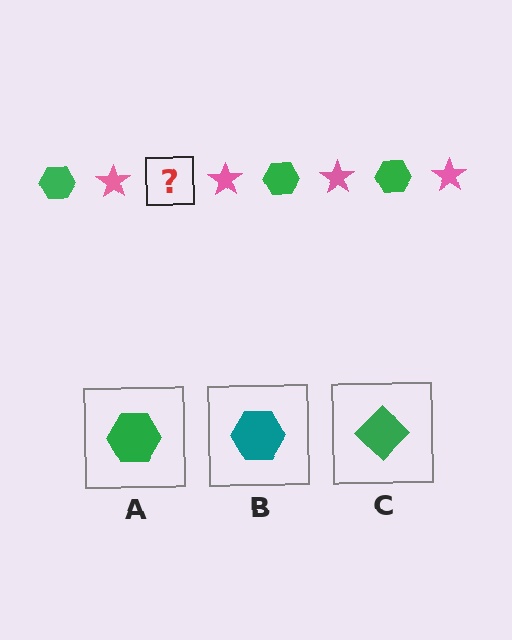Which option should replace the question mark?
Option A.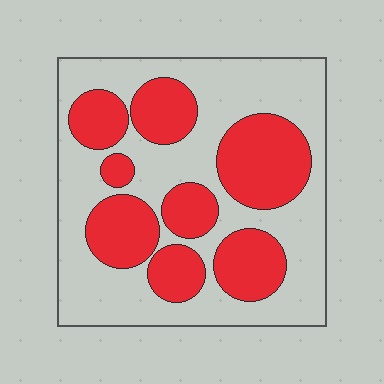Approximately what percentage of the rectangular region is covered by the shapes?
Approximately 40%.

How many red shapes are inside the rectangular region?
8.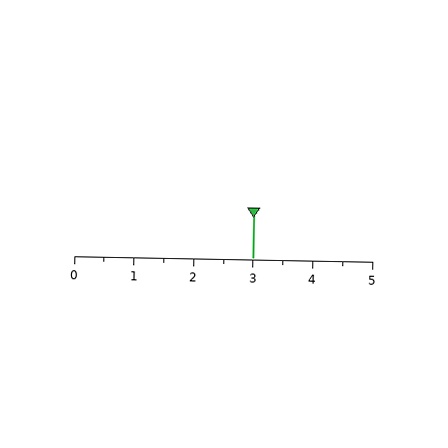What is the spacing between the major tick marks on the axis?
The major ticks are spaced 1 apart.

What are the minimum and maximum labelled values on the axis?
The axis runs from 0 to 5.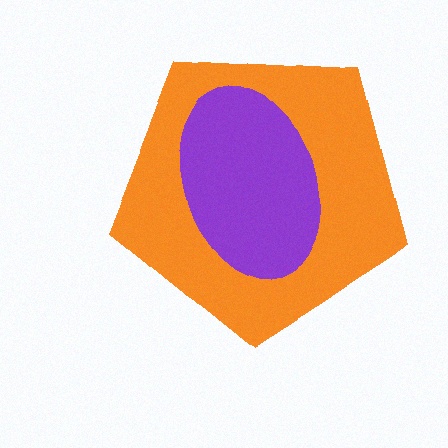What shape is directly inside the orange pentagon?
The purple ellipse.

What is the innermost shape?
The purple ellipse.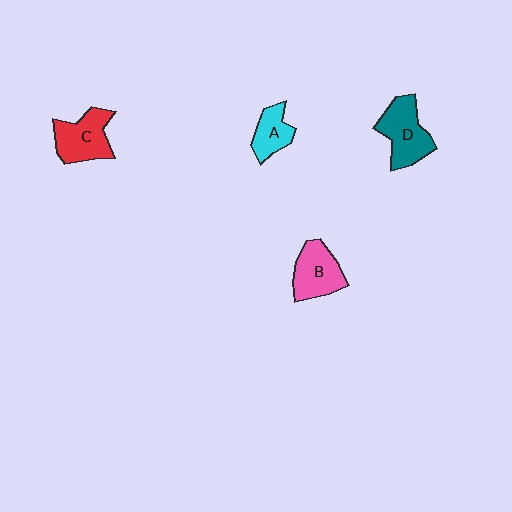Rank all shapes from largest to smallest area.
From largest to smallest: D (teal), C (red), B (pink), A (cyan).